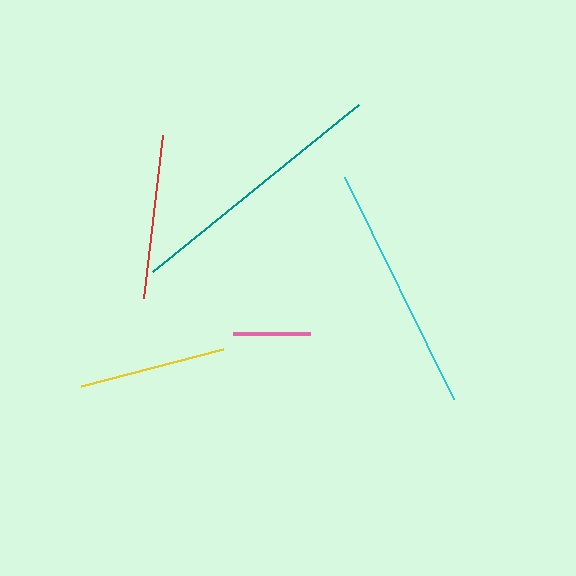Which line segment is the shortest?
The pink line is the shortest at approximately 77 pixels.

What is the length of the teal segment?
The teal segment is approximately 265 pixels long.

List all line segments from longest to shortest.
From longest to shortest: teal, cyan, red, yellow, pink.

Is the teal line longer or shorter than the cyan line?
The teal line is longer than the cyan line.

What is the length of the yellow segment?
The yellow segment is approximately 147 pixels long.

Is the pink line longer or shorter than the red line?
The red line is longer than the pink line.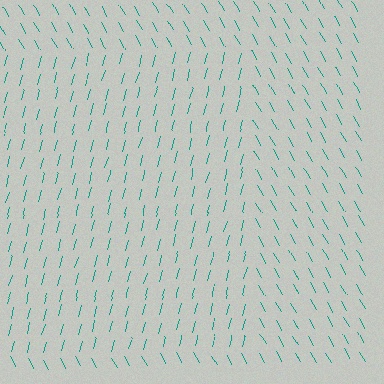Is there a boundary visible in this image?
Yes, there is a texture boundary formed by a change in line orientation.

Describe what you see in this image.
The image is filled with small teal line segments. A rectangle region in the image has lines oriented differently from the surrounding lines, creating a visible texture boundary.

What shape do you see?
I see a rectangle.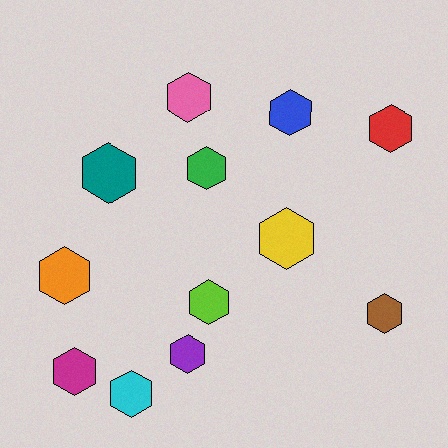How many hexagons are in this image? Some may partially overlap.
There are 12 hexagons.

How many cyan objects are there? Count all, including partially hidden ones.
There is 1 cyan object.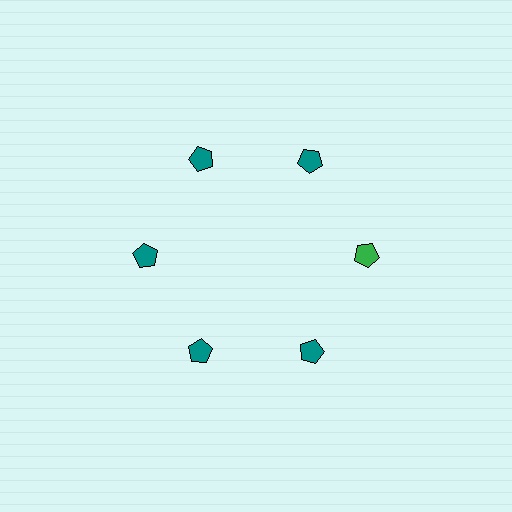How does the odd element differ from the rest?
It has a different color: green instead of teal.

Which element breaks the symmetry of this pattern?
The green pentagon at roughly the 3 o'clock position breaks the symmetry. All other shapes are teal pentagons.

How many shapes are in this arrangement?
There are 6 shapes arranged in a ring pattern.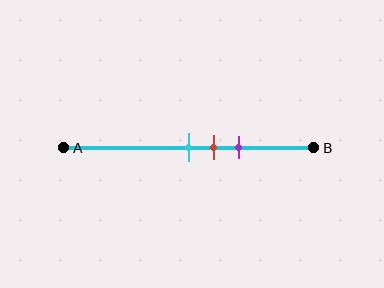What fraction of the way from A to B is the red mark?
The red mark is approximately 60% (0.6) of the way from A to B.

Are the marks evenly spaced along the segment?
Yes, the marks are approximately evenly spaced.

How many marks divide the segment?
There are 3 marks dividing the segment.